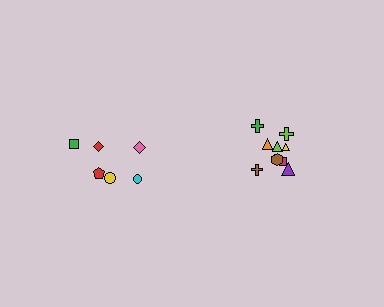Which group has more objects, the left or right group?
The right group.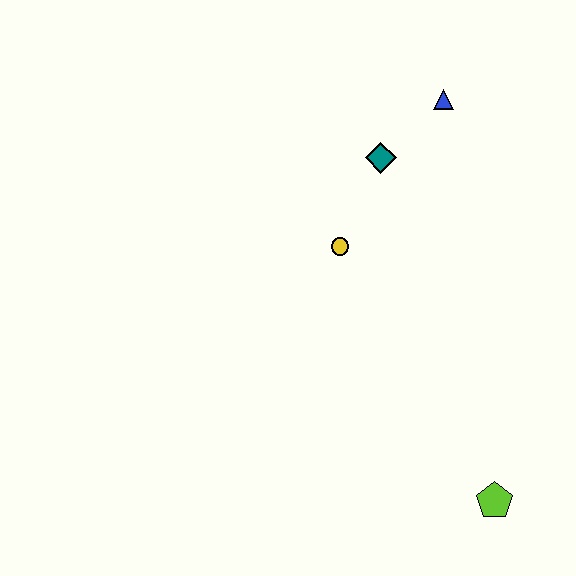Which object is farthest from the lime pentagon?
The blue triangle is farthest from the lime pentagon.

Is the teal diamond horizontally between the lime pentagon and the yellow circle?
Yes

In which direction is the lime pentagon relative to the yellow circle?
The lime pentagon is below the yellow circle.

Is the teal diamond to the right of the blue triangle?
No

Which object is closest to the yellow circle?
The teal diamond is closest to the yellow circle.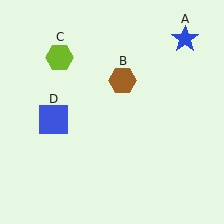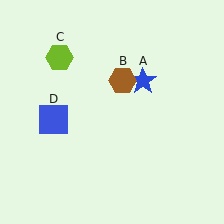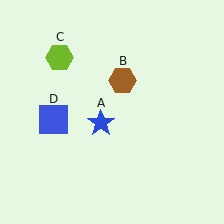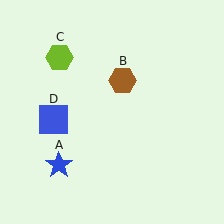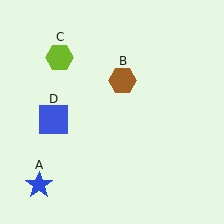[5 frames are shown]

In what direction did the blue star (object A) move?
The blue star (object A) moved down and to the left.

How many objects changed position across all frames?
1 object changed position: blue star (object A).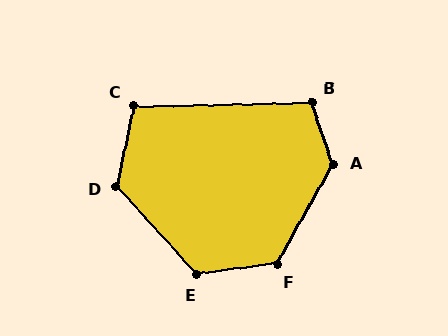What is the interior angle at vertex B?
Approximately 108 degrees (obtuse).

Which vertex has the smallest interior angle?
C, at approximately 103 degrees.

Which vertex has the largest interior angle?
A, at approximately 131 degrees.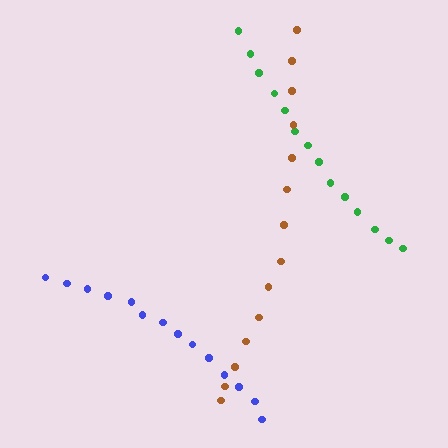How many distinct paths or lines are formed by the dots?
There are 3 distinct paths.